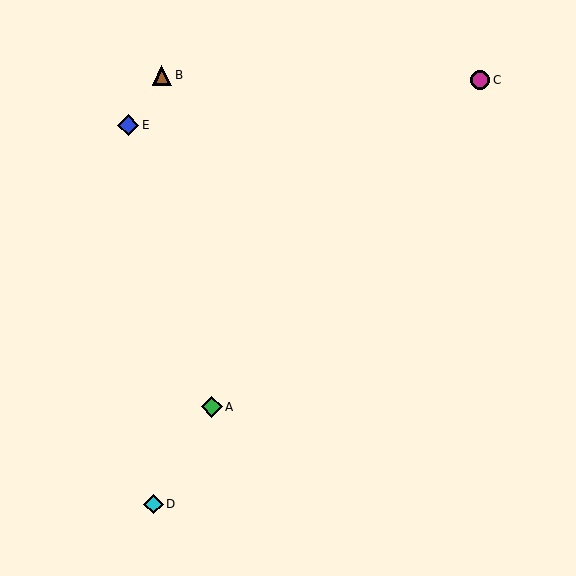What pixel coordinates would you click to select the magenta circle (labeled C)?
Click at (480, 80) to select the magenta circle C.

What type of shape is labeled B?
Shape B is a brown triangle.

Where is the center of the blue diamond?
The center of the blue diamond is at (128, 125).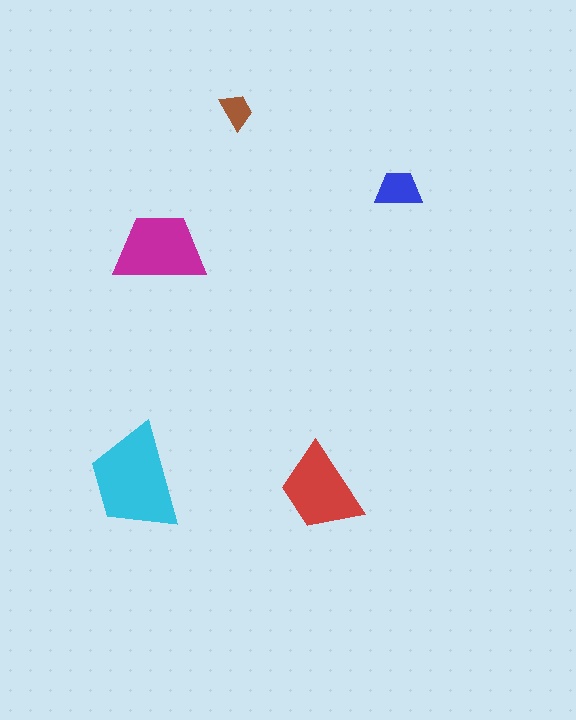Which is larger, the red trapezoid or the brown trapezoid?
The red one.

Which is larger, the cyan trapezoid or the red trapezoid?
The cyan one.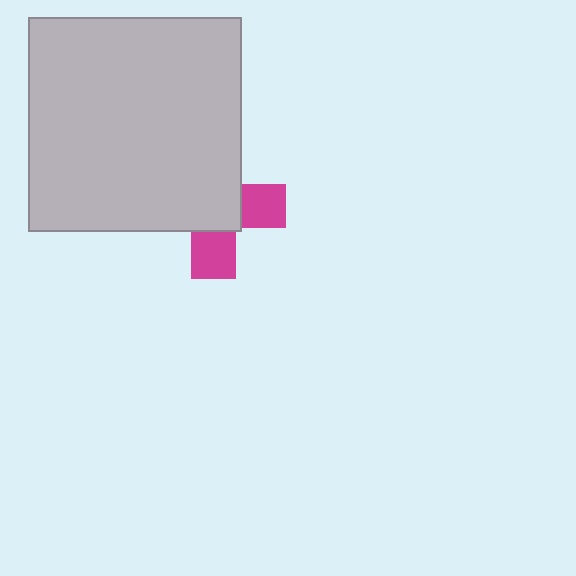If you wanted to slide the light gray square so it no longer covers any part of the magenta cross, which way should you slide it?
Slide it toward the upper-left — that is the most direct way to separate the two shapes.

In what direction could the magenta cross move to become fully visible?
The magenta cross could move toward the lower-right. That would shift it out from behind the light gray square entirely.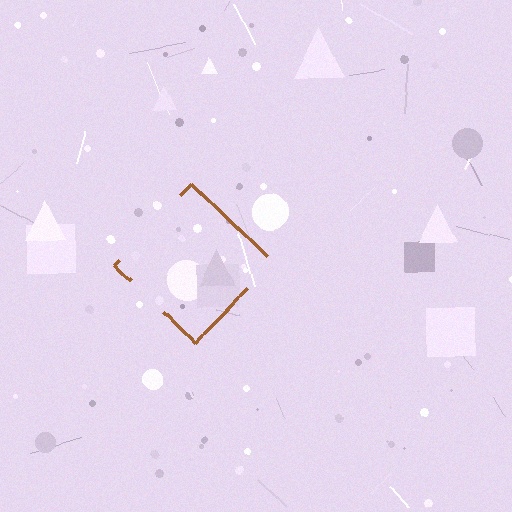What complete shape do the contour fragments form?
The contour fragments form a diamond.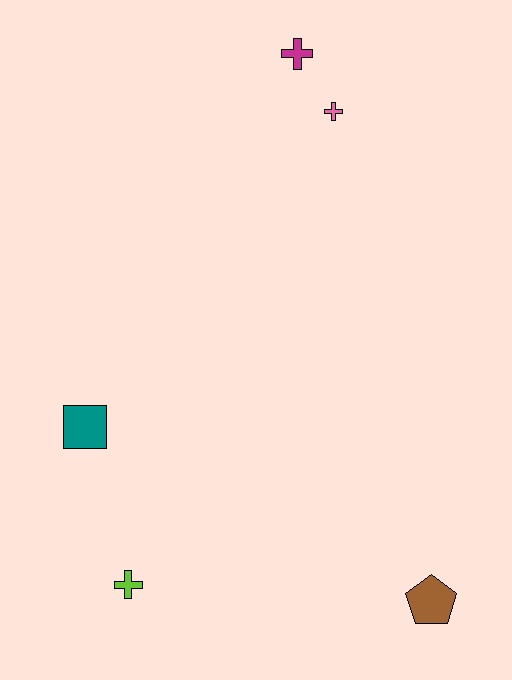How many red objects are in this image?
There are no red objects.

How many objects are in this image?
There are 5 objects.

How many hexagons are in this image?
There are no hexagons.